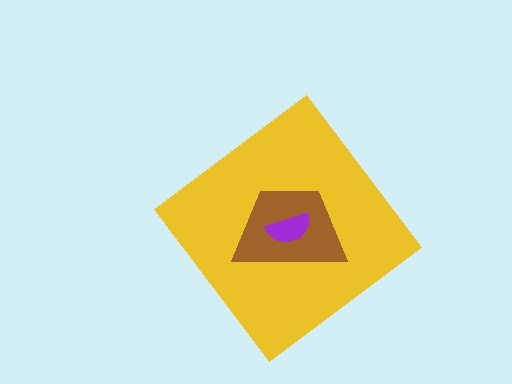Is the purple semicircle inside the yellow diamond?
Yes.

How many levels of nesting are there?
3.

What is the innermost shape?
The purple semicircle.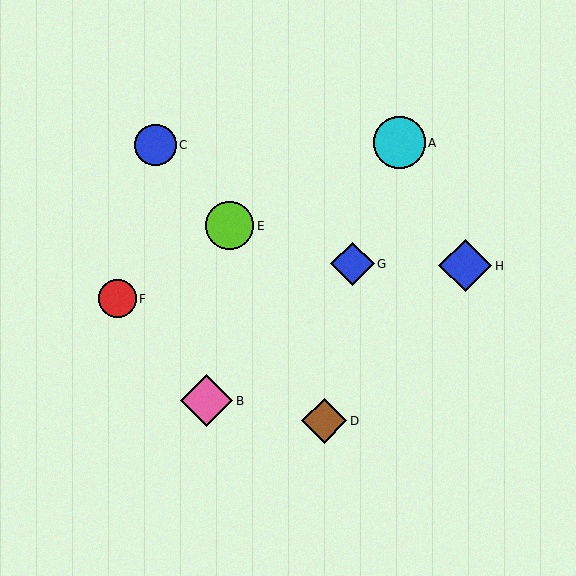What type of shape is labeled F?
Shape F is a red circle.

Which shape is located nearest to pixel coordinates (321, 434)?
The brown diamond (labeled D) at (324, 421) is nearest to that location.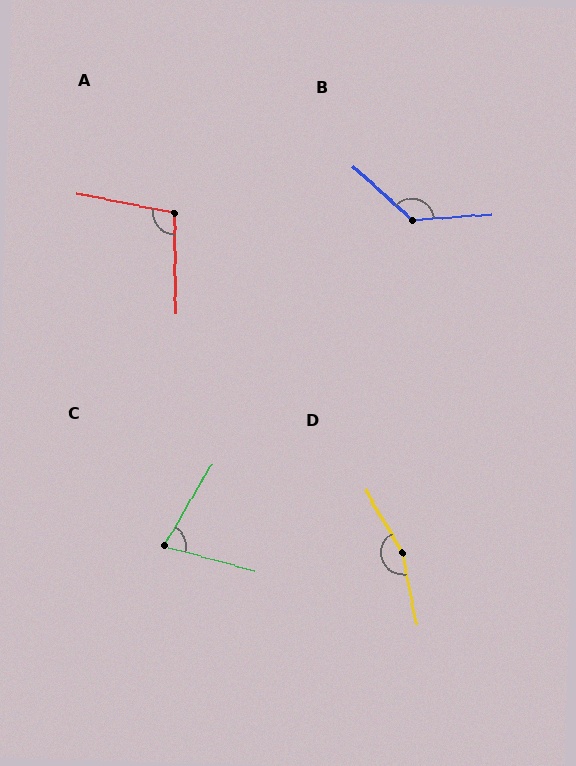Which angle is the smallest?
C, at approximately 75 degrees.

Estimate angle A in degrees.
Approximately 102 degrees.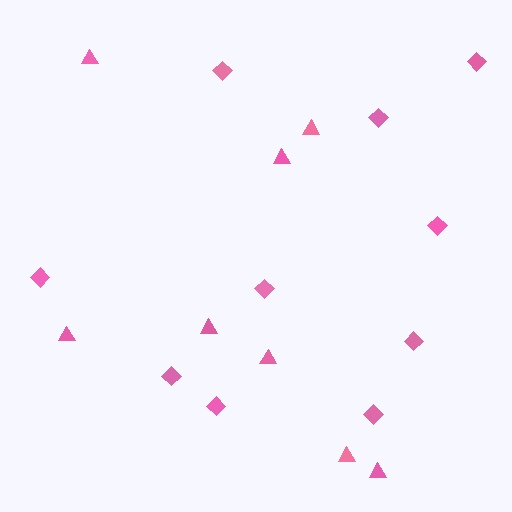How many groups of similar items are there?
There are 2 groups: one group of triangles (8) and one group of diamonds (10).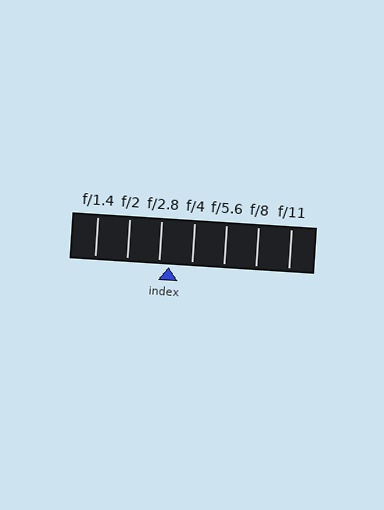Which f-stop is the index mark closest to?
The index mark is closest to f/2.8.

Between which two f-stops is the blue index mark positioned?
The index mark is between f/2.8 and f/4.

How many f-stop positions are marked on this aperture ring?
There are 7 f-stop positions marked.